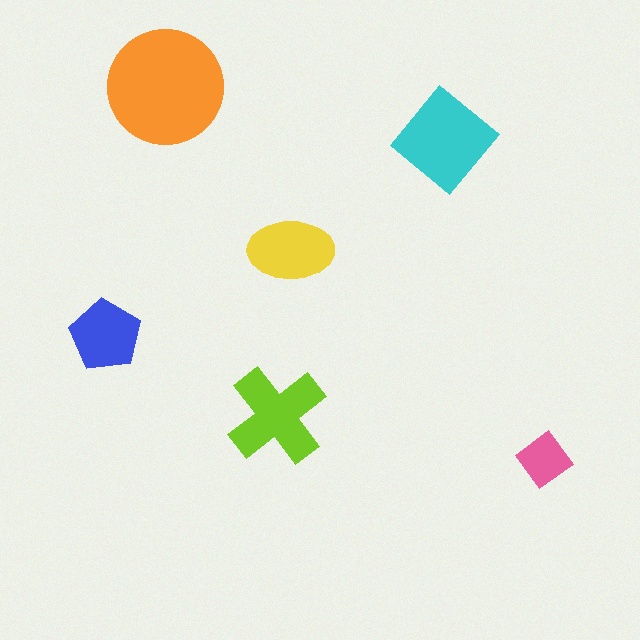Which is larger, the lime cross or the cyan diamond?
The cyan diamond.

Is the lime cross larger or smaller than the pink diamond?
Larger.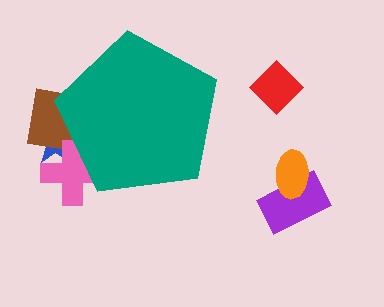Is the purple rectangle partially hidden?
No, the purple rectangle is fully visible.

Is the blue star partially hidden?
Yes, the blue star is partially hidden behind the teal pentagon.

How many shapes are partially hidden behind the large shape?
3 shapes are partially hidden.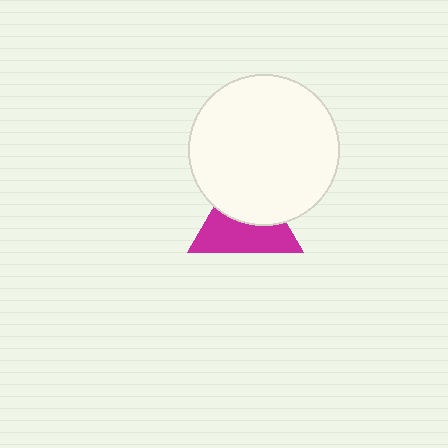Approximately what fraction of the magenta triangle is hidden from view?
Roughly 46% of the magenta triangle is hidden behind the white circle.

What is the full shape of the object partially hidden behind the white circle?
The partially hidden object is a magenta triangle.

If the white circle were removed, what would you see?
You would see the complete magenta triangle.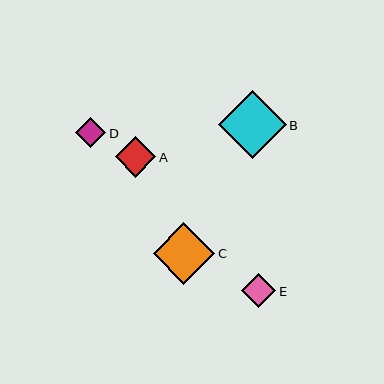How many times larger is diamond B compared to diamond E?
Diamond B is approximately 2.0 times the size of diamond E.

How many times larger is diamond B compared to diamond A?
Diamond B is approximately 1.7 times the size of diamond A.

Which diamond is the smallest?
Diamond D is the smallest with a size of approximately 30 pixels.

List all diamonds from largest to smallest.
From largest to smallest: B, C, A, E, D.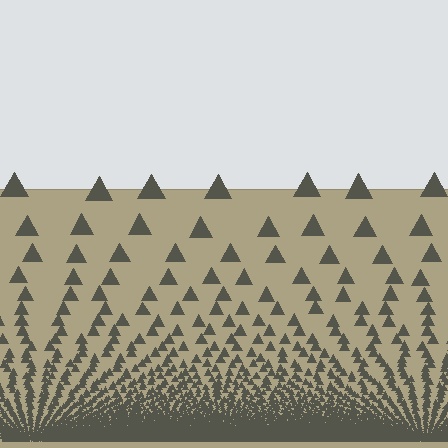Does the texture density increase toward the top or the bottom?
Density increases toward the bottom.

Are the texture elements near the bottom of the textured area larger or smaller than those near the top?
Smaller. The gradient is inverted — elements near the bottom are smaller and denser.